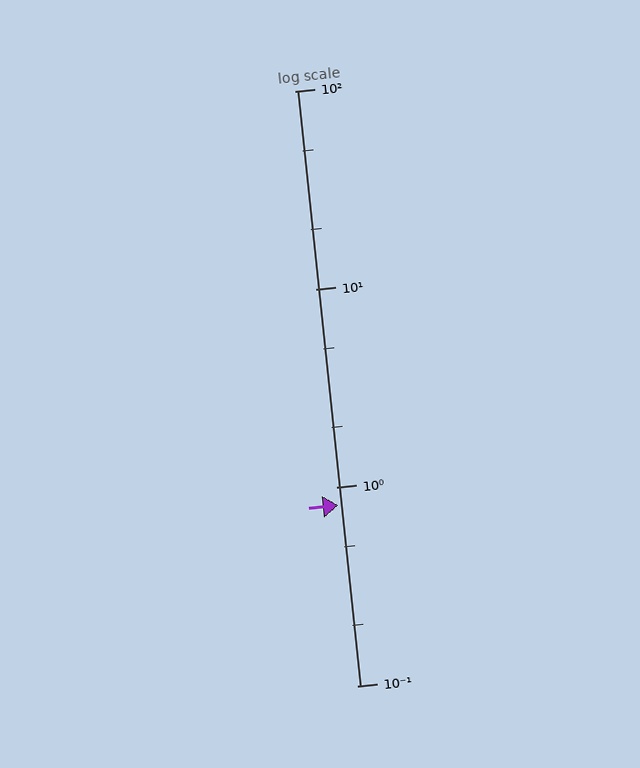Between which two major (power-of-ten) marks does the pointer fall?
The pointer is between 0.1 and 1.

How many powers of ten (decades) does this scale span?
The scale spans 3 decades, from 0.1 to 100.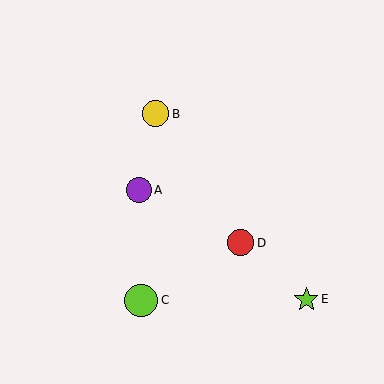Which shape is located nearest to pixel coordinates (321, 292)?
The lime star (labeled E) at (306, 299) is nearest to that location.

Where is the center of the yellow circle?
The center of the yellow circle is at (156, 114).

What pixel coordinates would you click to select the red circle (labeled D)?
Click at (241, 243) to select the red circle D.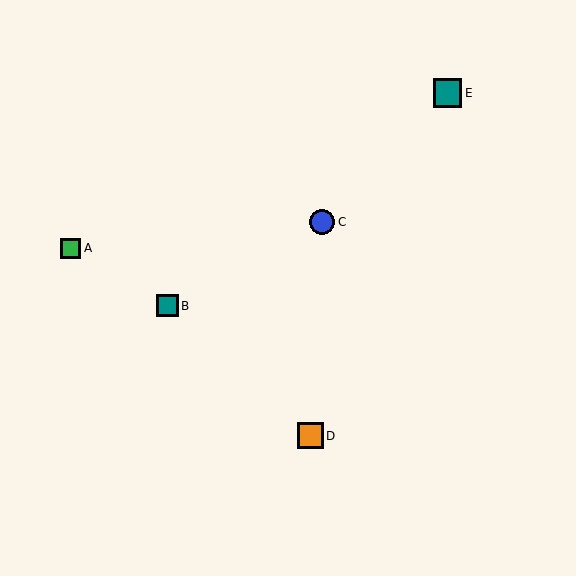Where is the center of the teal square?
The center of the teal square is at (448, 93).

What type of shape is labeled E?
Shape E is a teal square.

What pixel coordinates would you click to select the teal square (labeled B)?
Click at (167, 306) to select the teal square B.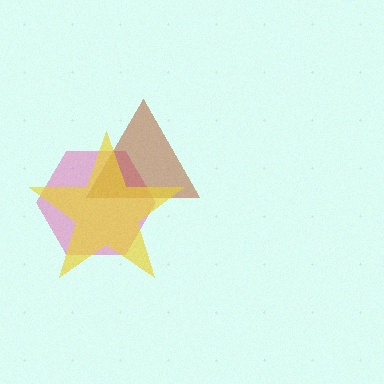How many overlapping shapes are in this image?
There are 3 overlapping shapes in the image.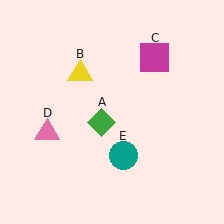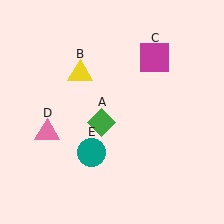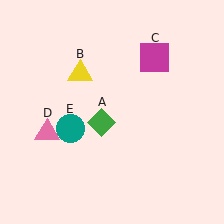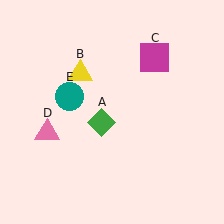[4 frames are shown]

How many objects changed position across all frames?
1 object changed position: teal circle (object E).